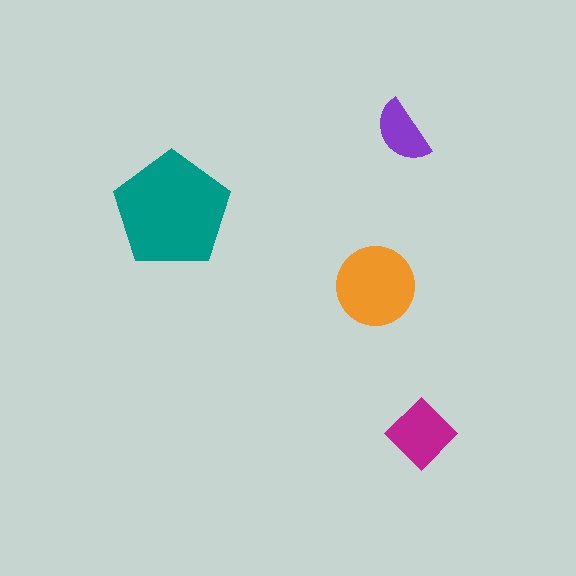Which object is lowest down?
The magenta diamond is bottommost.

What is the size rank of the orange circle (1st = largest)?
2nd.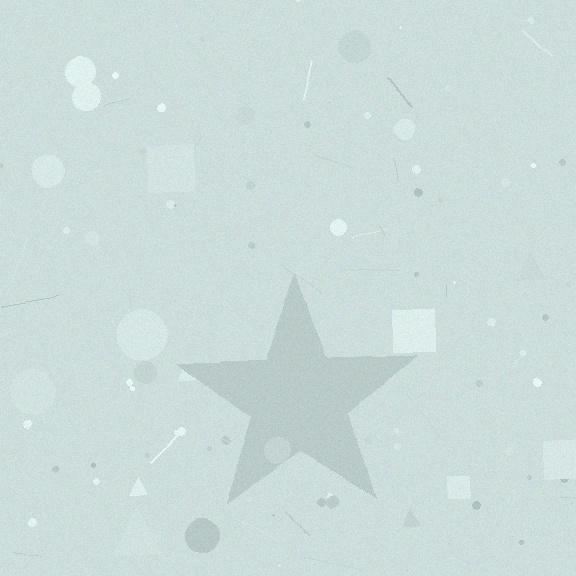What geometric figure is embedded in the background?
A star is embedded in the background.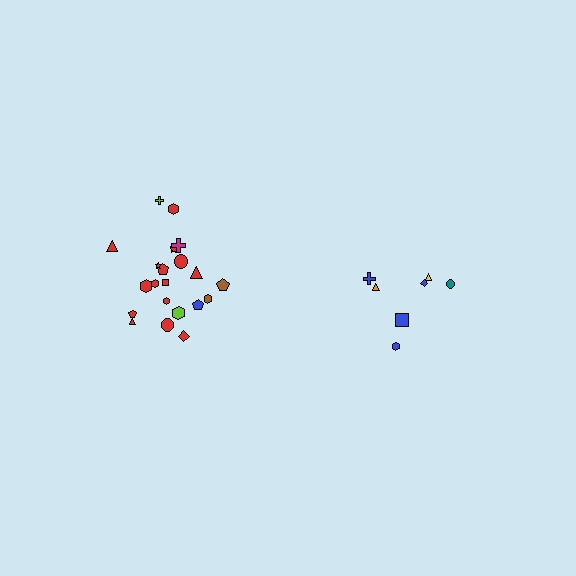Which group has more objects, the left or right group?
The left group.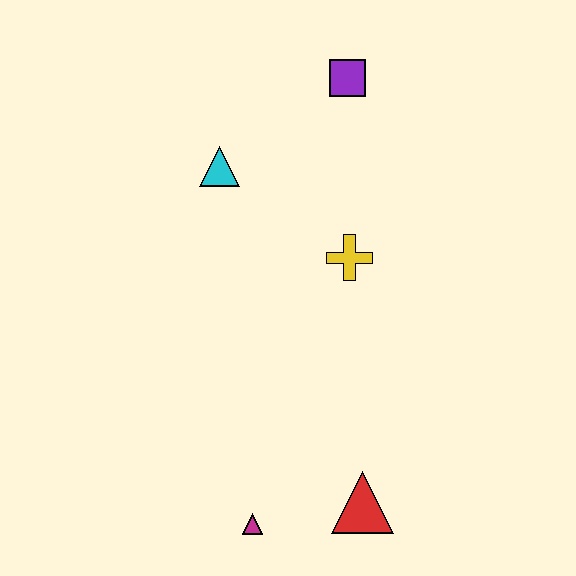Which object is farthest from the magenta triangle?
The purple square is farthest from the magenta triangle.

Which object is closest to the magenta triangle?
The red triangle is closest to the magenta triangle.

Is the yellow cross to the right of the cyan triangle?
Yes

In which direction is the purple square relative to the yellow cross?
The purple square is above the yellow cross.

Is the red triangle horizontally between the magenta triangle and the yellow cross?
No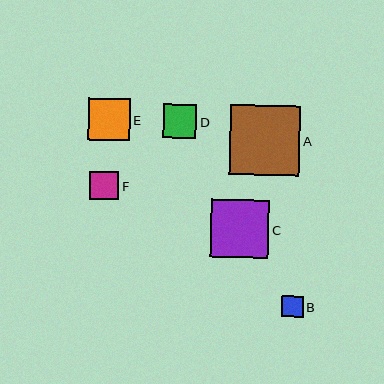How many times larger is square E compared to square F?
Square E is approximately 1.5 times the size of square F.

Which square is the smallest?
Square B is the smallest with a size of approximately 22 pixels.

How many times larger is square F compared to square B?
Square F is approximately 1.3 times the size of square B.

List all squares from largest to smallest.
From largest to smallest: A, C, E, D, F, B.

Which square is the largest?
Square A is the largest with a size of approximately 70 pixels.